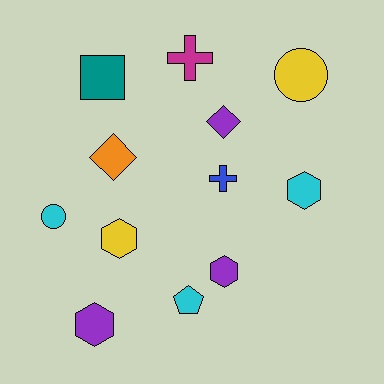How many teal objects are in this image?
There is 1 teal object.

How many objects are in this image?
There are 12 objects.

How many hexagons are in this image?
There are 4 hexagons.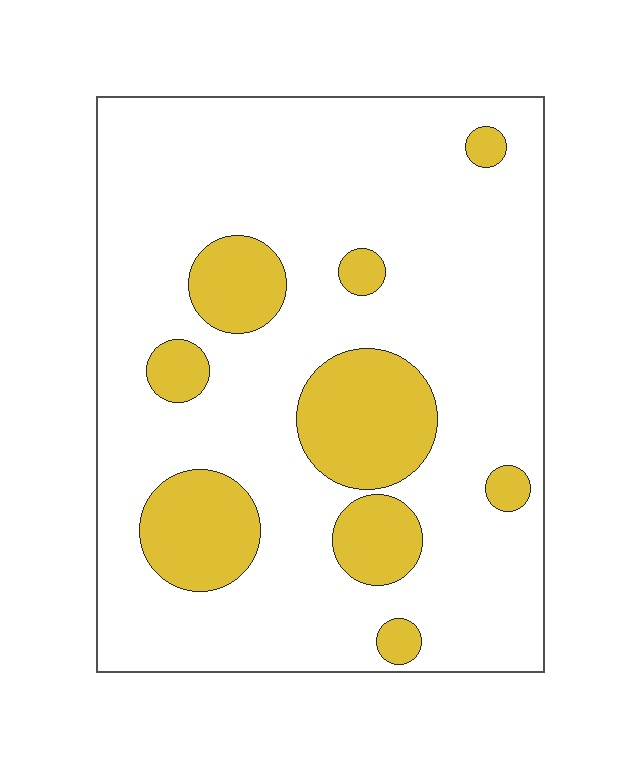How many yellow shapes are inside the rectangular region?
9.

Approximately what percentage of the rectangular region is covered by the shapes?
Approximately 20%.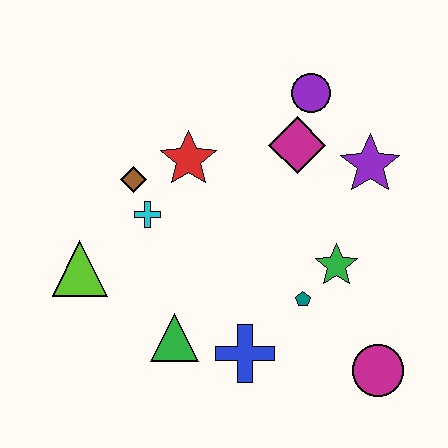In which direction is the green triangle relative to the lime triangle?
The green triangle is to the right of the lime triangle.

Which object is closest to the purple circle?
The magenta diamond is closest to the purple circle.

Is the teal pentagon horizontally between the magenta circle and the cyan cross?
Yes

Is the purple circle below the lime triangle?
No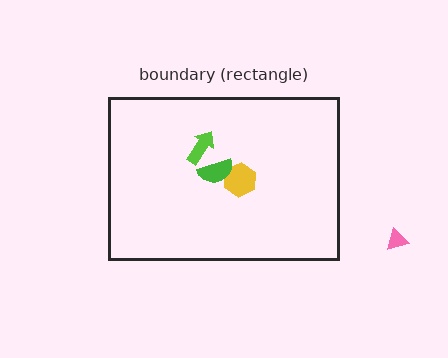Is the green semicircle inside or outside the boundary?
Inside.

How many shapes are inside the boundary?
3 inside, 1 outside.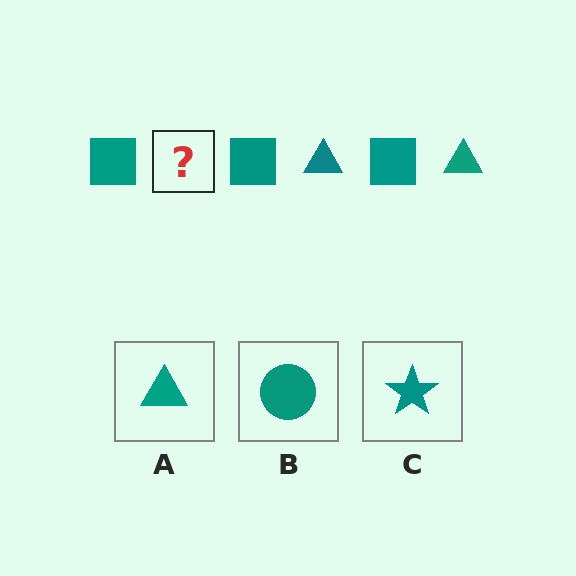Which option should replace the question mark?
Option A.